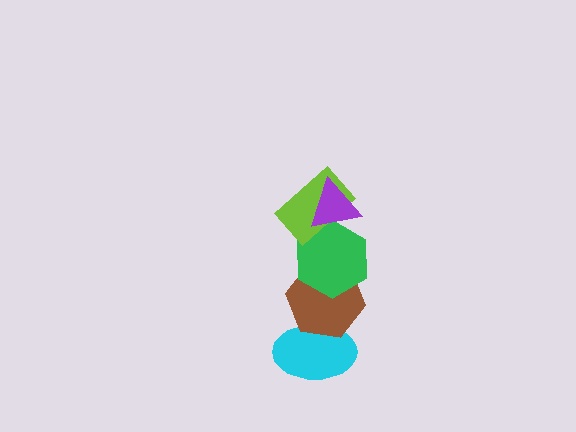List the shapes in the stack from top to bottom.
From top to bottom: the purple triangle, the lime rectangle, the green hexagon, the brown hexagon, the cyan ellipse.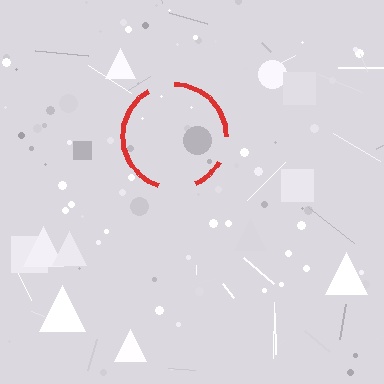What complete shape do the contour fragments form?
The contour fragments form a circle.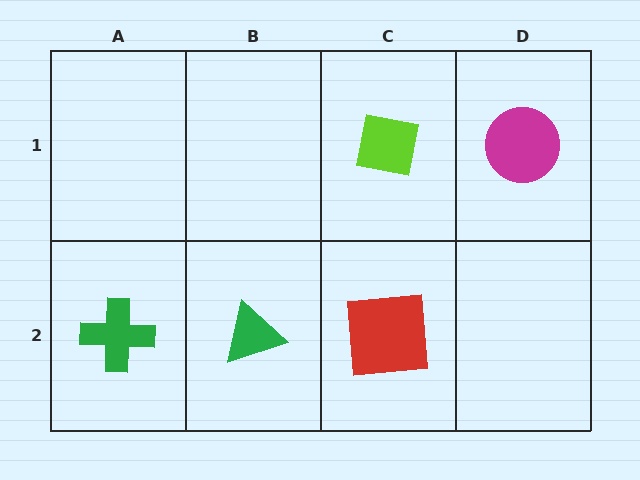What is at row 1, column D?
A magenta circle.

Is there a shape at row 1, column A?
No, that cell is empty.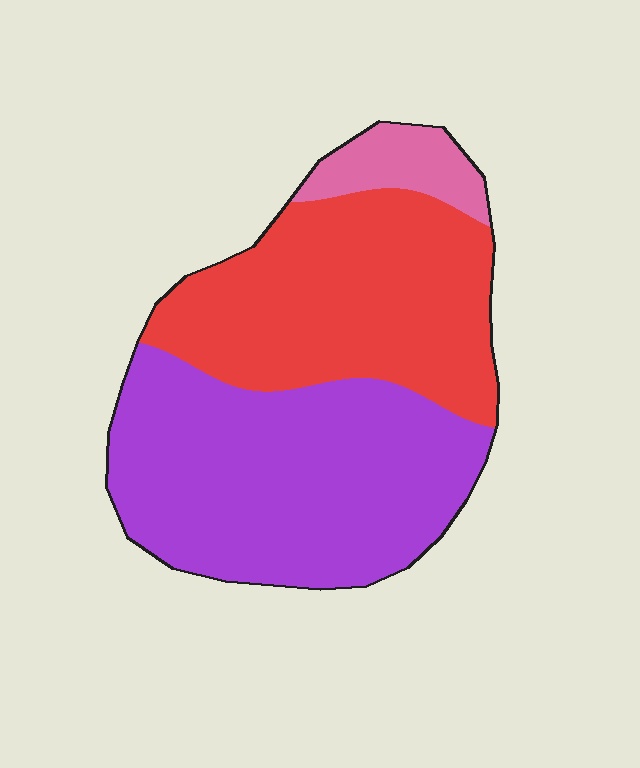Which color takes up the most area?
Purple, at roughly 50%.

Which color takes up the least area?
Pink, at roughly 10%.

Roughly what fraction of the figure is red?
Red covers roughly 40% of the figure.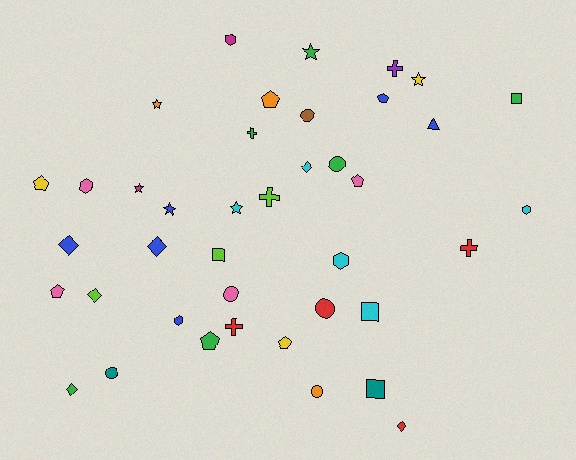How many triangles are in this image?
There is 1 triangle.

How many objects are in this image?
There are 40 objects.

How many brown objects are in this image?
There is 1 brown object.